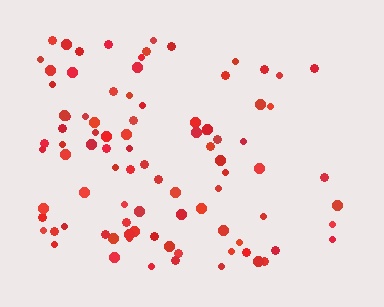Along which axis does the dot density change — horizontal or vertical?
Horizontal.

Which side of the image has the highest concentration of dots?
The left.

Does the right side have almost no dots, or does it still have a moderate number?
Still a moderate number, just noticeably fewer than the left.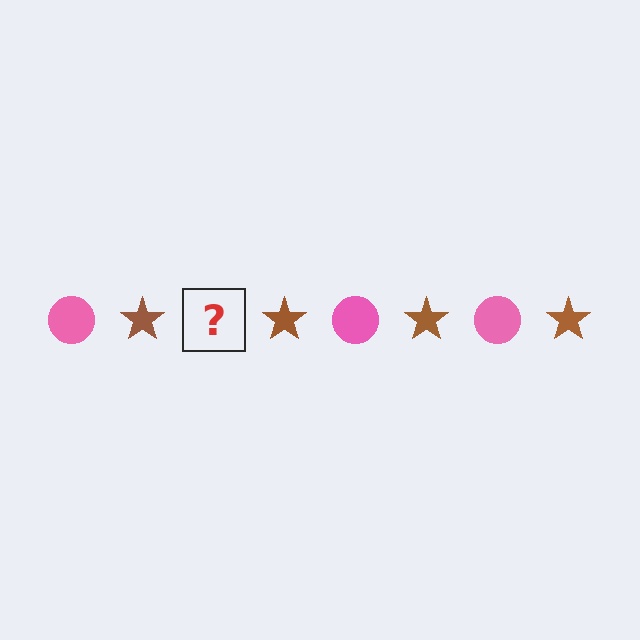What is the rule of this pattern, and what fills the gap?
The rule is that the pattern alternates between pink circle and brown star. The gap should be filled with a pink circle.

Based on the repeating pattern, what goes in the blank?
The blank should be a pink circle.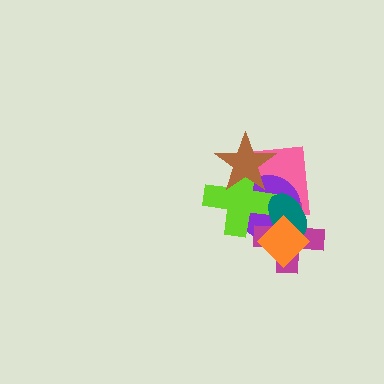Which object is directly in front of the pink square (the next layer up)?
The purple circle is directly in front of the pink square.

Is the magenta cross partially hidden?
Yes, it is partially covered by another shape.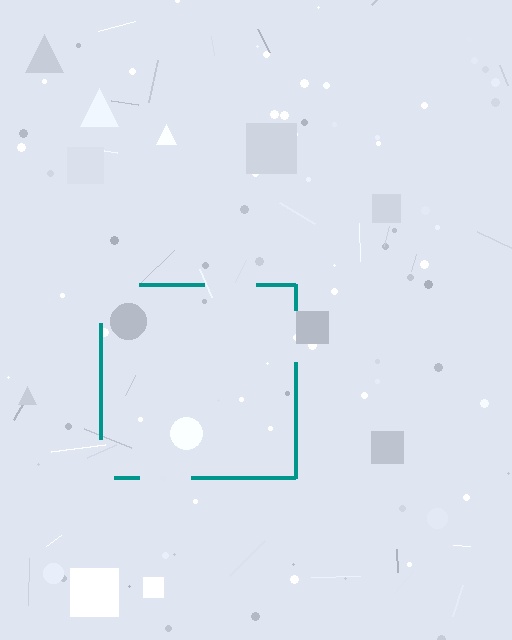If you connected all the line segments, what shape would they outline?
They would outline a square.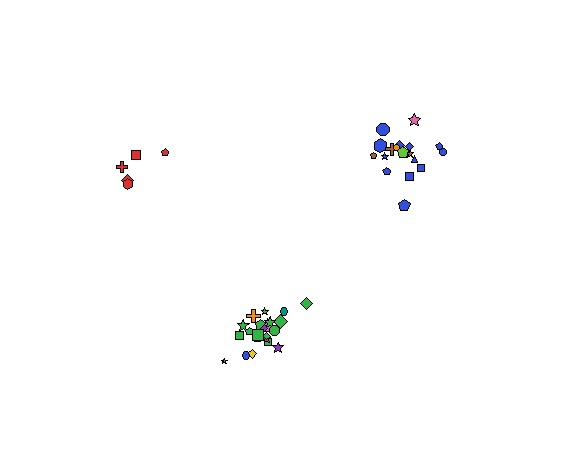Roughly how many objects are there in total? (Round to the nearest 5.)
Roughly 45 objects in total.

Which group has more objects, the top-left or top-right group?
The top-right group.